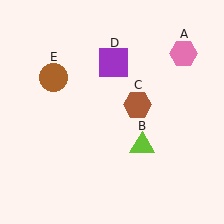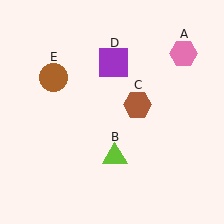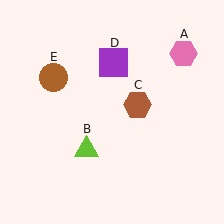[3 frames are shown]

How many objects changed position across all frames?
1 object changed position: lime triangle (object B).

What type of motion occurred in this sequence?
The lime triangle (object B) rotated clockwise around the center of the scene.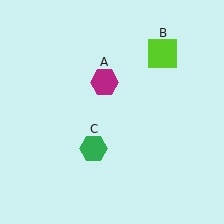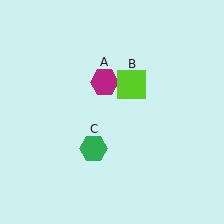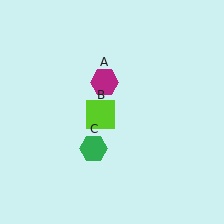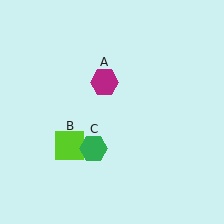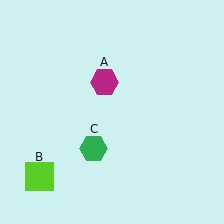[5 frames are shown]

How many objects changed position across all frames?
1 object changed position: lime square (object B).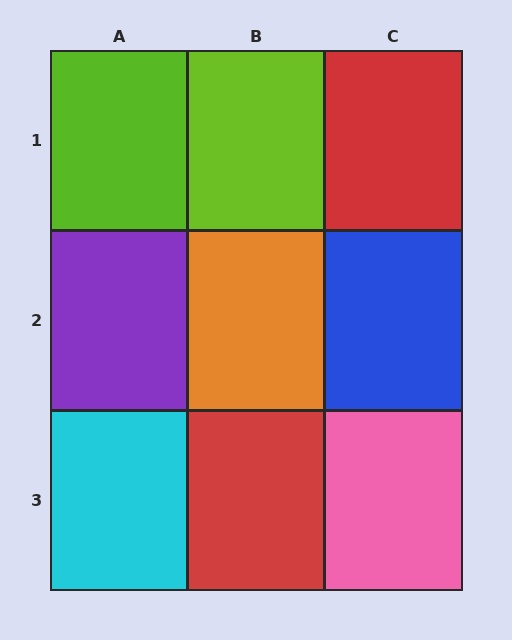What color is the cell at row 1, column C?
Red.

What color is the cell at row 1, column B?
Lime.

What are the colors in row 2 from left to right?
Purple, orange, blue.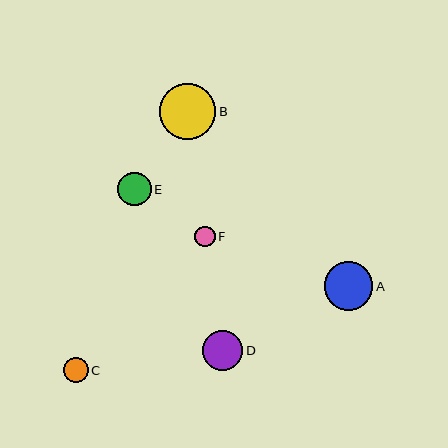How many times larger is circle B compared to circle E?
Circle B is approximately 1.7 times the size of circle E.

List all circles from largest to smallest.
From largest to smallest: B, A, D, E, C, F.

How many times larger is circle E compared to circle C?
Circle E is approximately 1.3 times the size of circle C.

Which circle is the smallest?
Circle F is the smallest with a size of approximately 20 pixels.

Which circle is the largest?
Circle B is the largest with a size of approximately 56 pixels.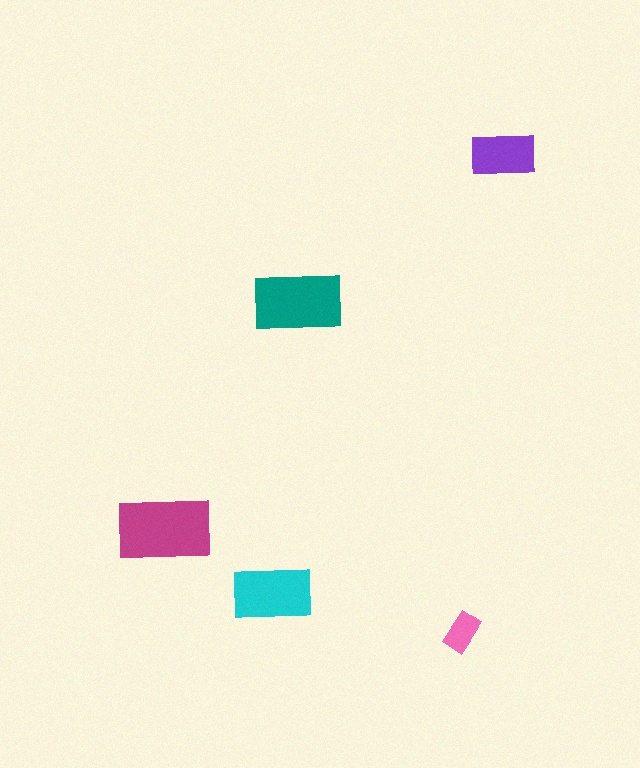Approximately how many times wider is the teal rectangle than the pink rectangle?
About 2 times wider.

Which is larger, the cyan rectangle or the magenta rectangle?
The magenta one.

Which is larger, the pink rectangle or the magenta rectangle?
The magenta one.